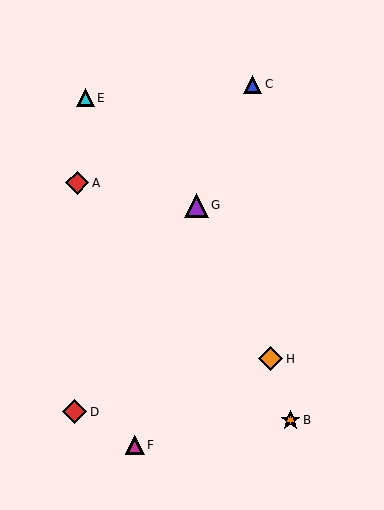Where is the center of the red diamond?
The center of the red diamond is at (75, 412).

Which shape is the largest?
The red diamond (labeled D) is the largest.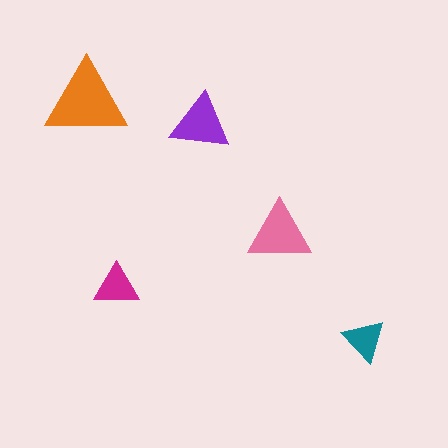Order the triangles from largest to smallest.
the orange one, the pink one, the purple one, the magenta one, the teal one.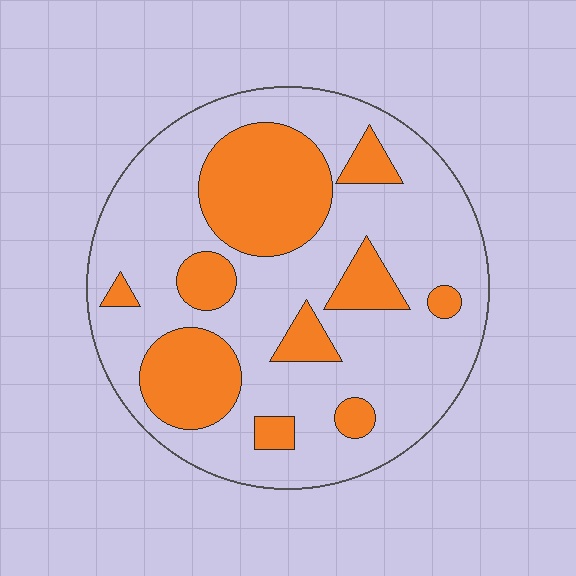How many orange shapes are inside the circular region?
10.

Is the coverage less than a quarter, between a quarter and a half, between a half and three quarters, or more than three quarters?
Between a quarter and a half.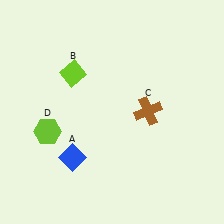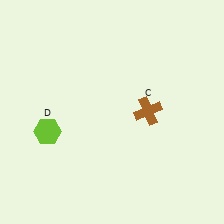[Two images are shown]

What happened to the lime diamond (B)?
The lime diamond (B) was removed in Image 2. It was in the top-left area of Image 1.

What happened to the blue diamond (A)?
The blue diamond (A) was removed in Image 2. It was in the bottom-left area of Image 1.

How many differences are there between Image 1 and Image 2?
There are 2 differences between the two images.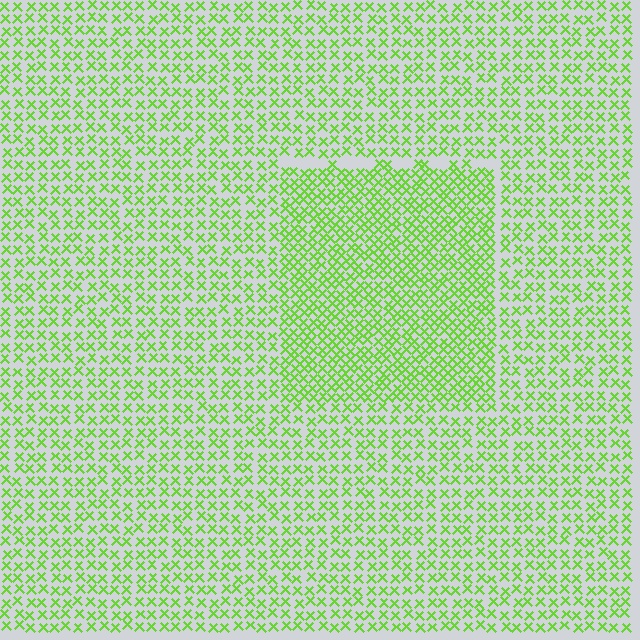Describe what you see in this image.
The image contains small lime elements arranged at two different densities. A rectangle-shaped region is visible where the elements are more densely packed than the surrounding area.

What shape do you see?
I see a rectangle.